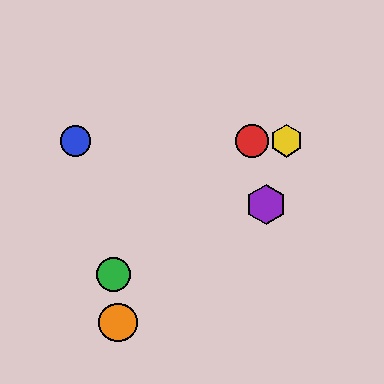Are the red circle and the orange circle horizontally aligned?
No, the red circle is at y≈141 and the orange circle is at y≈323.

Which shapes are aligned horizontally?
The red circle, the blue circle, the yellow hexagon are aligned horizontally.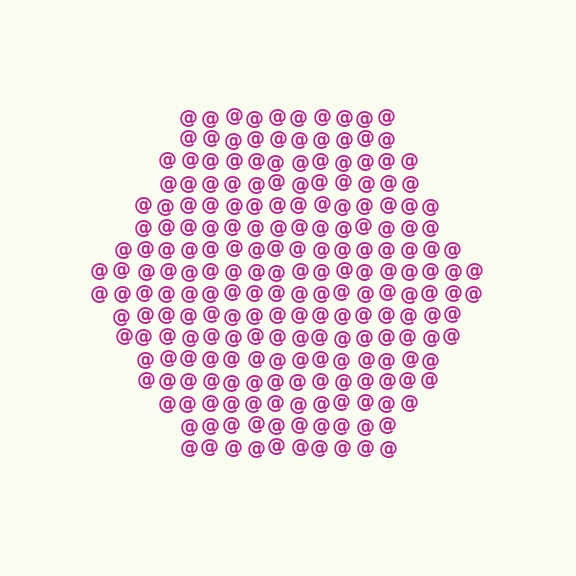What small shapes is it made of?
It is made of small at signs.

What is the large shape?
The large shape is a hexagon.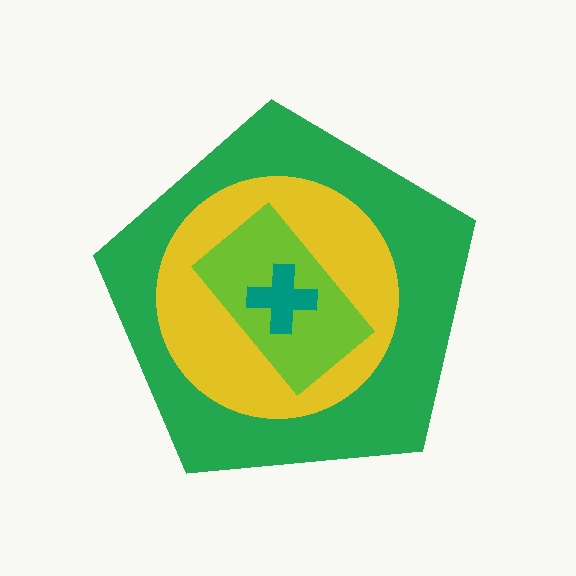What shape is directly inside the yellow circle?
The lime rectangle.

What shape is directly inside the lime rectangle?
The teal cross.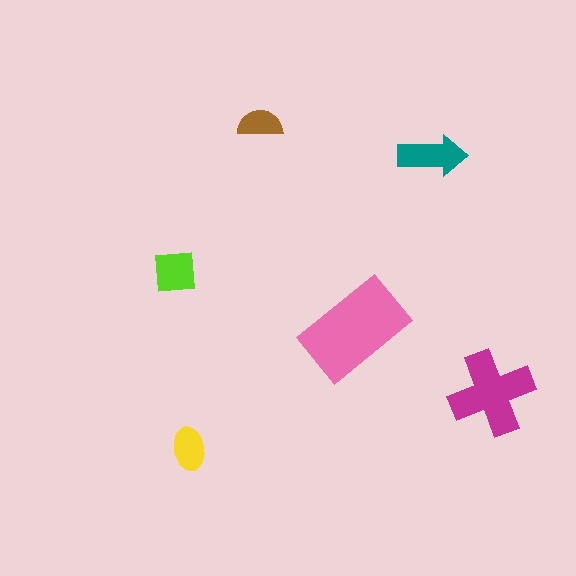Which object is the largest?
The pink rectangle.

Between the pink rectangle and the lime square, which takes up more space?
The pink rectangle.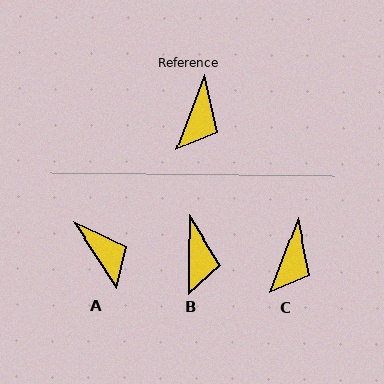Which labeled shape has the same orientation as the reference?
C.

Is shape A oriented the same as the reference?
No, it is off by about 54 degrees.